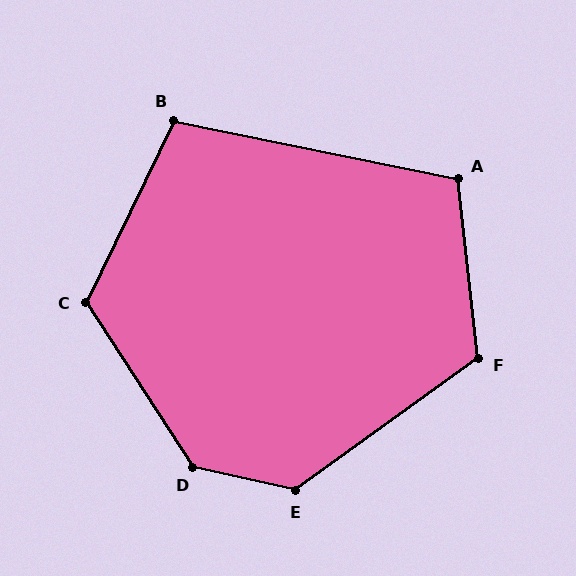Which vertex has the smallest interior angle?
B, at approximately 104 degrees.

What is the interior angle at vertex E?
Approximately 131 degrees (obtuse).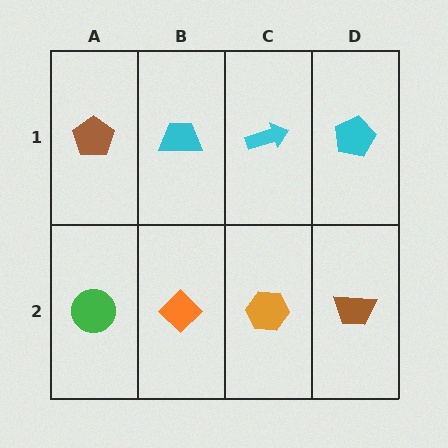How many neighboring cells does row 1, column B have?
3.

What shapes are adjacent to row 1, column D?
A brown trapezoid (row 2, column D), a cyan arrow (row 1, column C).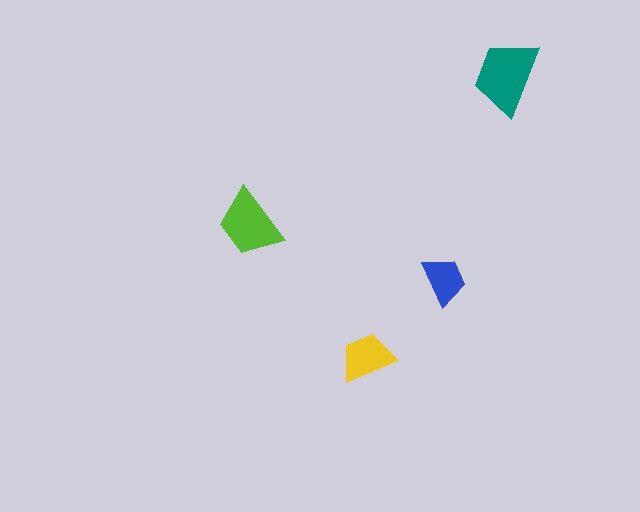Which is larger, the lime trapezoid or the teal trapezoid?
The teal one.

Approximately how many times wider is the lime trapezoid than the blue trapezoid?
About 1.5 times wider.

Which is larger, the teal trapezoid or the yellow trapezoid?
The teal one.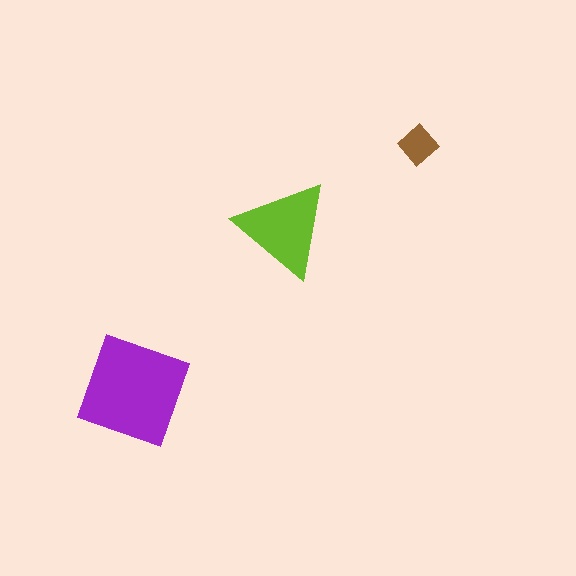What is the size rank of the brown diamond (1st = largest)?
3rd.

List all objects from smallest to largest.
The brown diamond, the lime triangle, the purple diamond.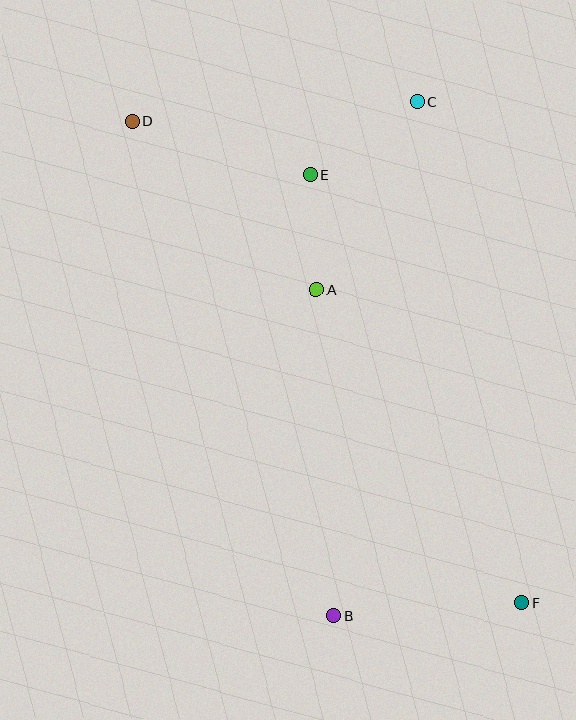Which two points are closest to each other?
Points A and E are closest to each other.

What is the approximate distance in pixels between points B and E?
The distance between B and E is approximately 442 pixels.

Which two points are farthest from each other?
Points D and F are farthest from each other.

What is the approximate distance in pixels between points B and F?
The distance between B and F is approximately 189 pixels.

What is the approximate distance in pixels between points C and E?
The distance between C and E is approximately 129 pixels.